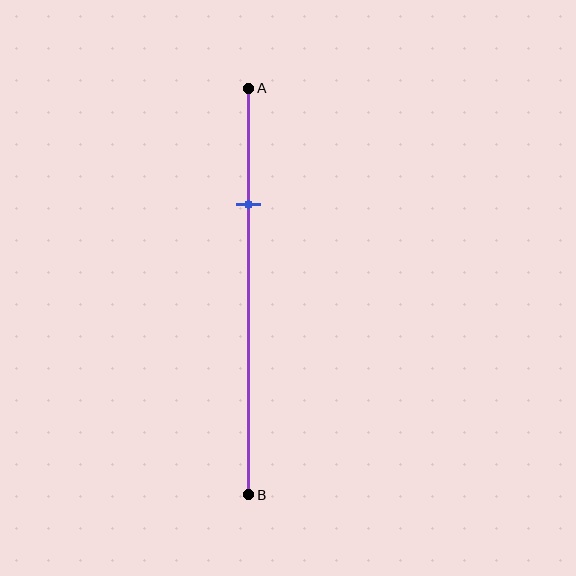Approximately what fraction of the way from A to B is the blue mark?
The blue mark is approximately 30% of the way from A to B.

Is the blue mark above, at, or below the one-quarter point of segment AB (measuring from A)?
The blue mark is below the one-quarter point of segment AB.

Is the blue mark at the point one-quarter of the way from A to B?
No, the mark is at about 30% from A, not at the 25% one-quarter point.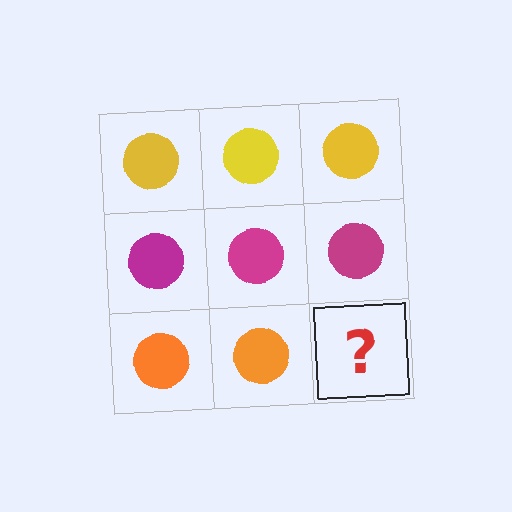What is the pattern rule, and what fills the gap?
The rule is that each row has a consistent color. The gap should be filled with an orange circle.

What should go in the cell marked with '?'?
The missing cell should contain an orange circle.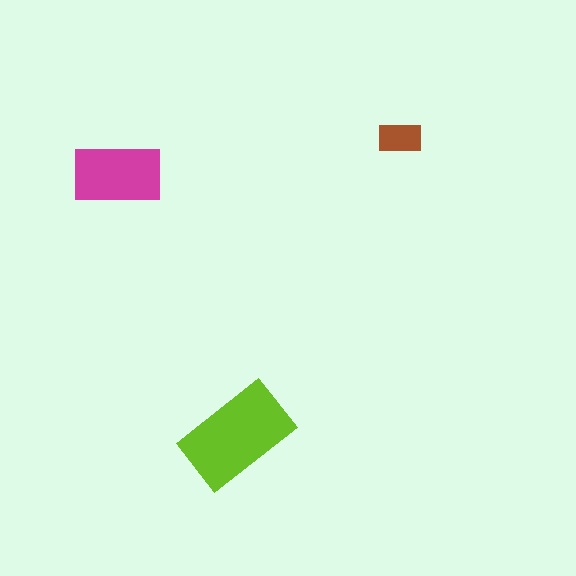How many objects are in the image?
There are 3 objects in the image.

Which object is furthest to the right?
The brown rectangle is rightmost.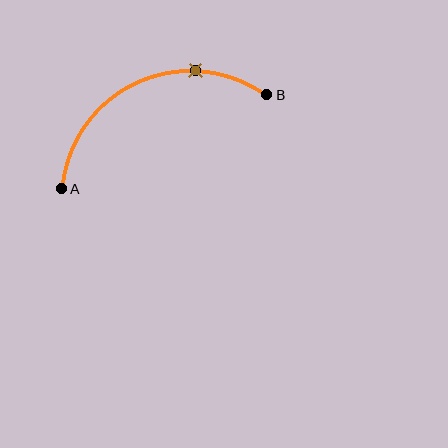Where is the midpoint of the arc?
The arc midpoint is the point on the curve farthest from the straight line joining A and B. It sits above that line.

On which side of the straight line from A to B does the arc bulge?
The arc bulges above the straight line connecting A and B.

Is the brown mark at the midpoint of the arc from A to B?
No. The brown mark lies on the arc but is closer to endpoint B. The arc midpoint would be at the point on the curve equidistant along the arc from both A and B.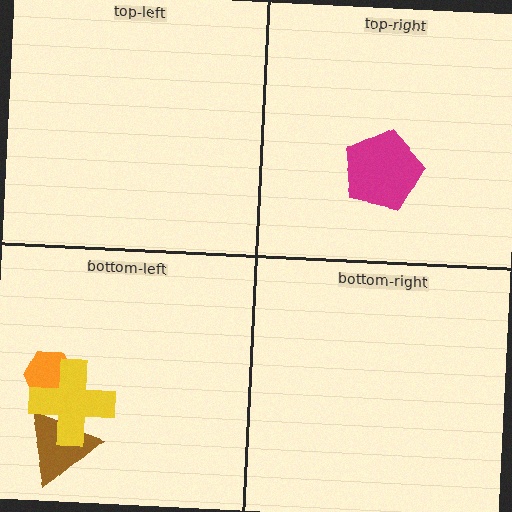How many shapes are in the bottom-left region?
3.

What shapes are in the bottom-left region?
The brown triangle, the orange hexagon, the yellow cross.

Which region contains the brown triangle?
The bottom-left region.